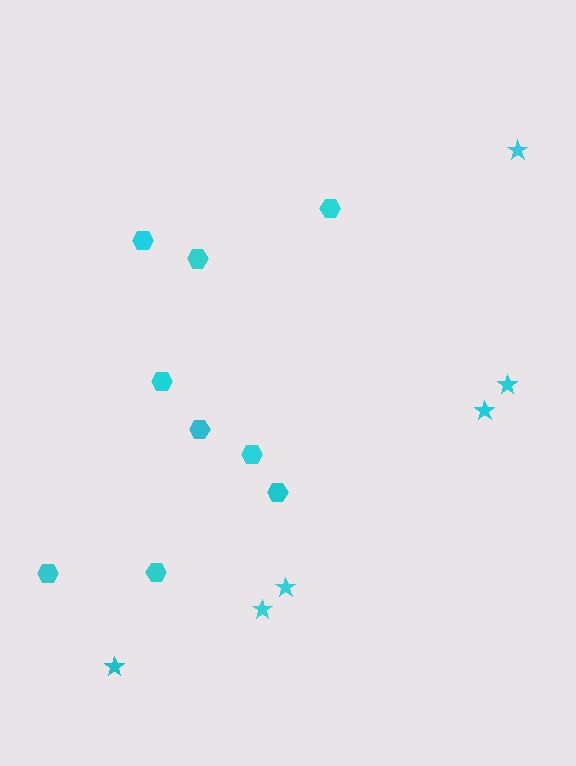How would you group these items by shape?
There are 2 groups: one group of hexagons (9) and one group of stars (6).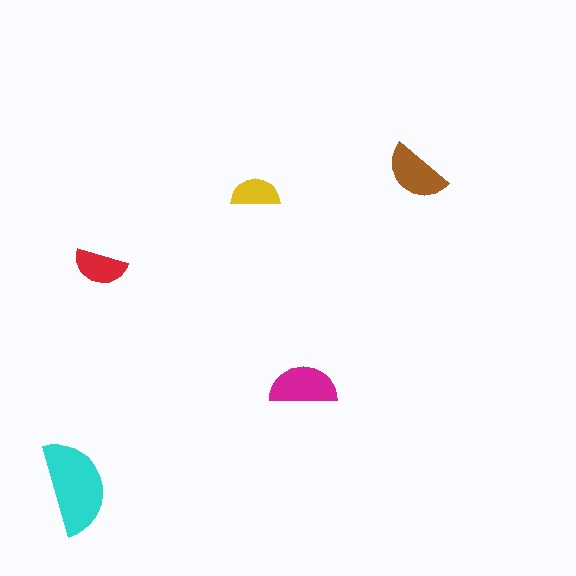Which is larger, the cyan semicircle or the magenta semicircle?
The cyan one.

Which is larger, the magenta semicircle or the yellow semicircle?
The magenta one.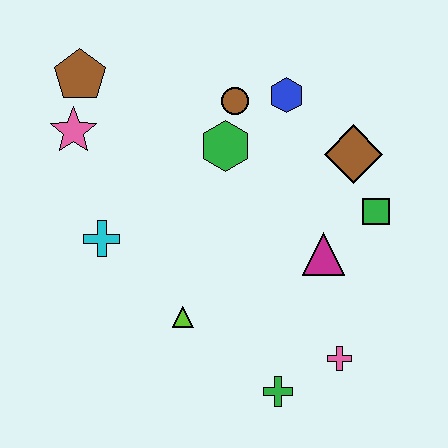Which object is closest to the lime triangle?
The cyan cross is closest to the lime triangle.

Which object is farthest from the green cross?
The brown pentagon is farthest from the green cross.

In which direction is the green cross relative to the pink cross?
The green cross is to the left of the pink cross.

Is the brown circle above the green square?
Yes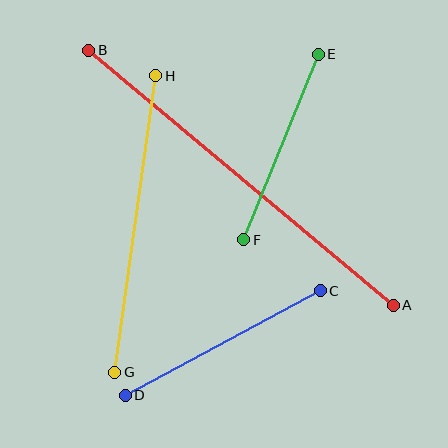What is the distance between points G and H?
The distance is approximately 299 pixels.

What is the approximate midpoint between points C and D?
The midpoint is at approximately (223, 343) pixels.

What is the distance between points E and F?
The distance is approximately 200 pixels.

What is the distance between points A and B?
The distance is approximately 398 pixels.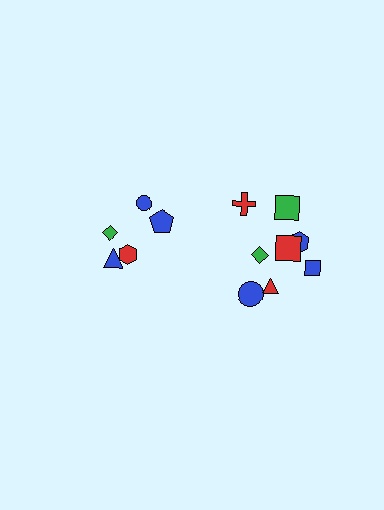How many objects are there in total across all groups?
There are 13 objects.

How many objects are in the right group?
There are 8 objects.